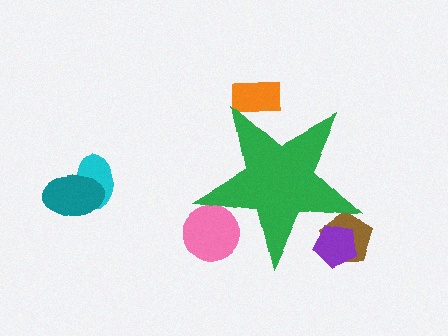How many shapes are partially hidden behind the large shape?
4 shapes are partially hidden.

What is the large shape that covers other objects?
A green star.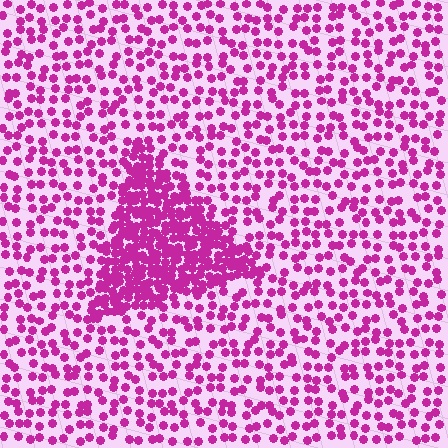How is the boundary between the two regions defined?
The boundary is defined by a change in element density (approximately 2.7x ratio). All elements are the same color, size, and shape.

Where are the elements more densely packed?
The elements are more densely packed inside the triangle boundary.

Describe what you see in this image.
The image contains small magenta elements arranged at two different densities. A triangle-shaped region is visible where the elements are more densely packed than the surrounding area.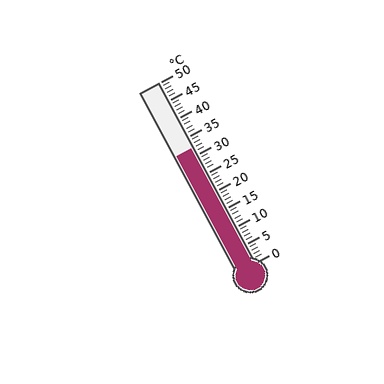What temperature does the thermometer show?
The thermometer shows approximately 32°C.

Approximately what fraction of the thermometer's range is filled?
The thermometer is filled to approximately 65% of its range.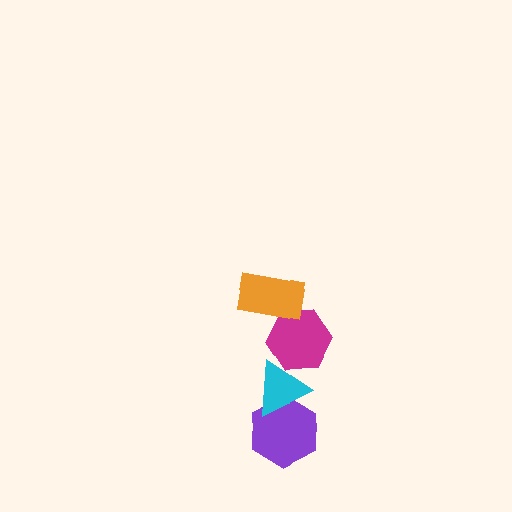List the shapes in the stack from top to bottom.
From top to bottom: the orange rectangle, the magenta hexagon, the cyan triangle, the purple hexagon.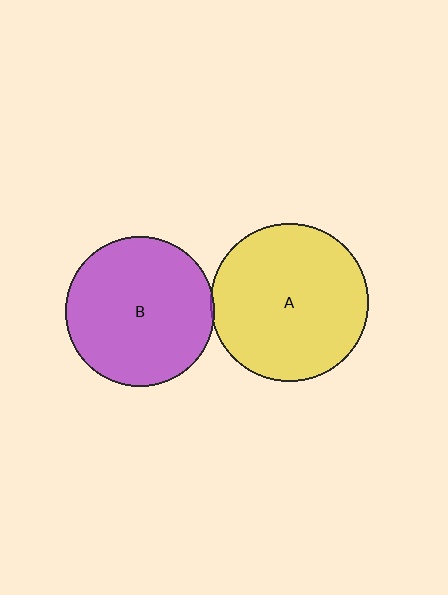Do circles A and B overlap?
Yes.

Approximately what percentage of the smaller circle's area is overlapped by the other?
Approximately 5%.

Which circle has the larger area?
Circle A (yellow).